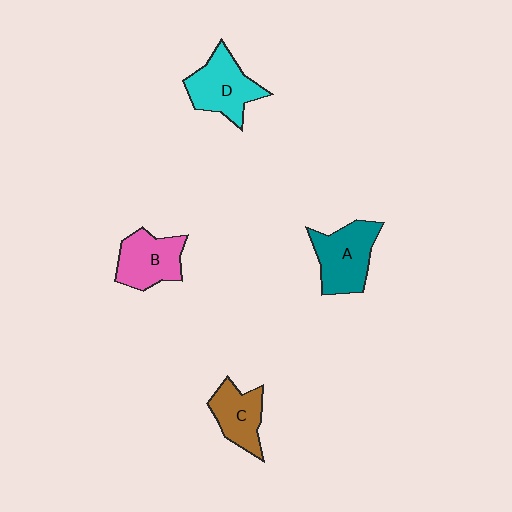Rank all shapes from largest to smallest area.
From largest to smallest: A (teal), D (cyan), B (pink), C (brown).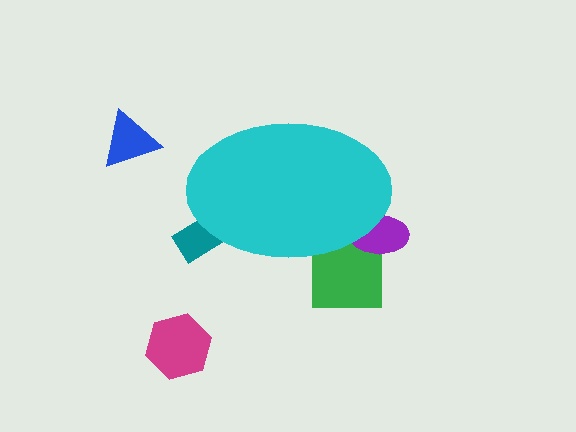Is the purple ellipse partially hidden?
Yes, the purple ellipse is partially hidden behind the cyan ellipse.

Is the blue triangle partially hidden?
No, the blue triangle is fully visible.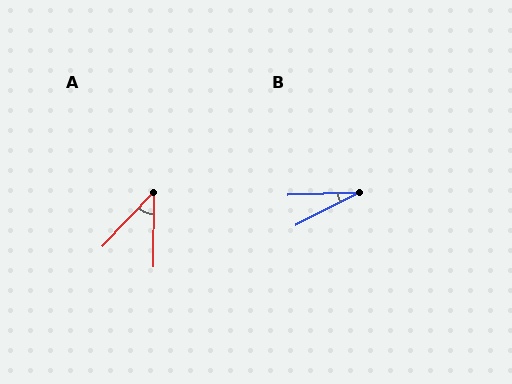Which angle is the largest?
A, at approximately 43 degrees.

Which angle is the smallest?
B, at approximately 25 degrees.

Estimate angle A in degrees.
Approximately 43 degrees.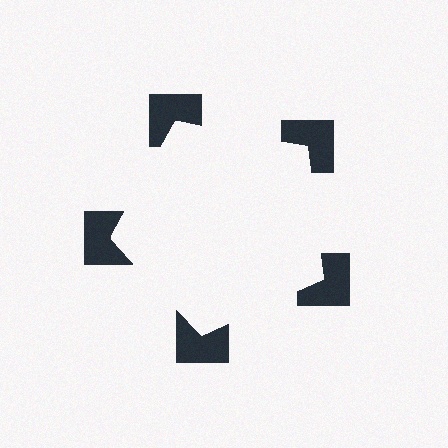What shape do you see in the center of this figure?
An illusory pentagon — its edges are inferred from the aligned wedge cuts in the notched squares, not physically drawn.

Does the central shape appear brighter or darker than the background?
It typically appears slightly brighter than the background, even though no actual brightness change is drawn.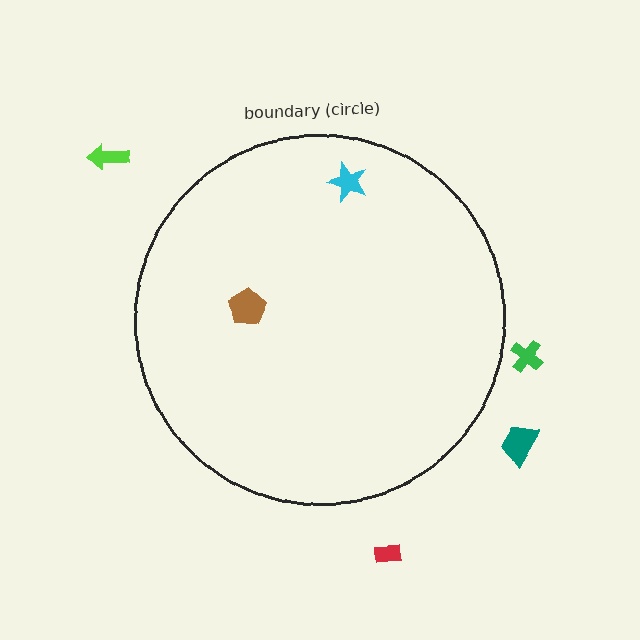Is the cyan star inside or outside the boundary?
Inside.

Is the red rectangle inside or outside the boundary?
Outside.